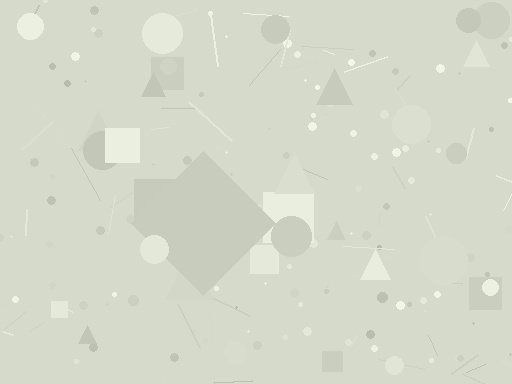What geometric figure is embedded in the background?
A diamond is embedded in the background.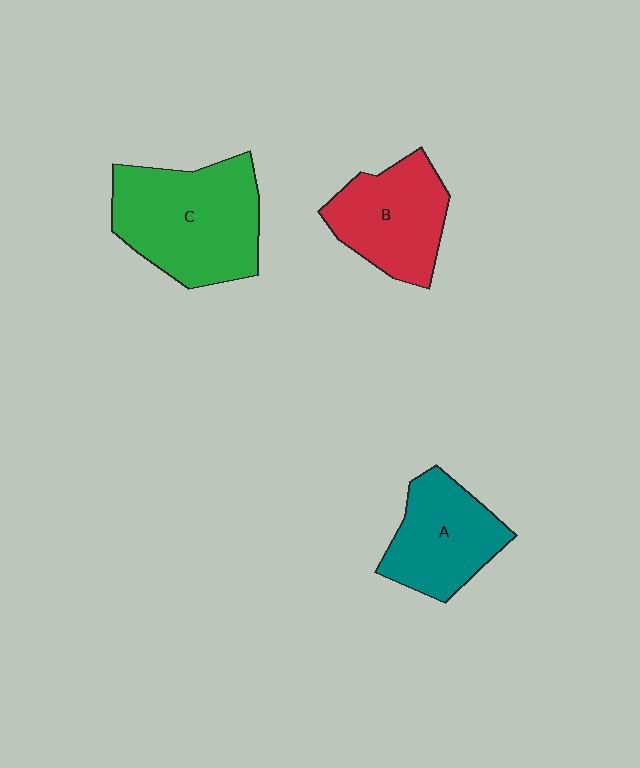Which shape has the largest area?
Shape C (green).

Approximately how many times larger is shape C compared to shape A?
Approximately 1.5 times.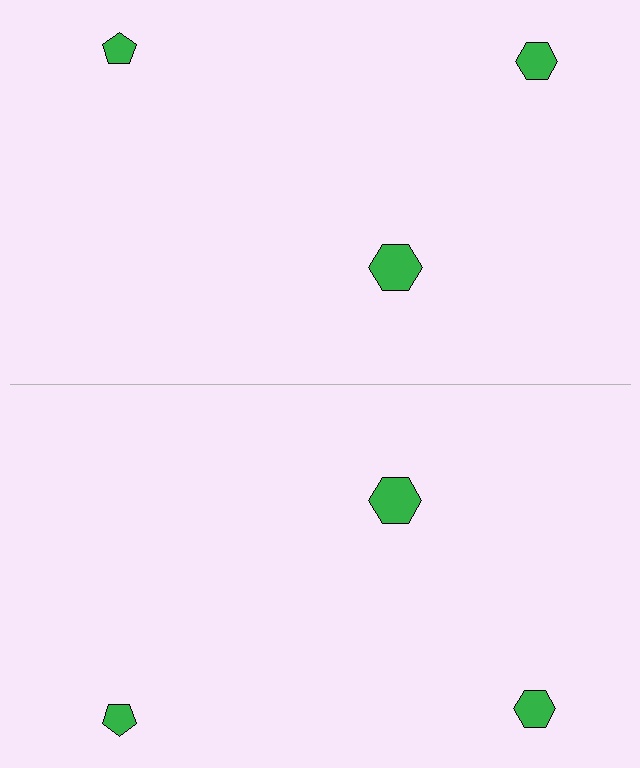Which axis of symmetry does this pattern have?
The pattern has a horizontal axis of symmetry running through the center of the image.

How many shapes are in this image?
There are 6 shapes in this image.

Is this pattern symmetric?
Yes, this pattern has bilateral (reflection) symmetry.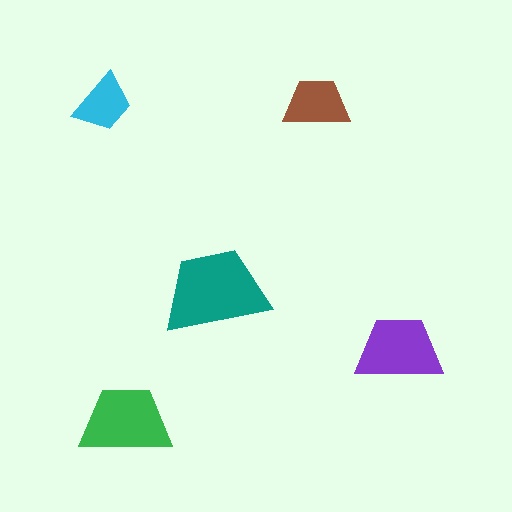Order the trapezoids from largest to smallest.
the teal one, the green one, the purple one, the brown one, the cyan one.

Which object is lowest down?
The green trapezoid is bottommost.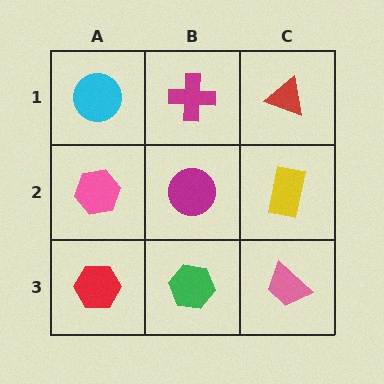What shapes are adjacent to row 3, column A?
A pink hexagon (row 2, column A), a green hexagon (row 3, column B).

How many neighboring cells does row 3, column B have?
3.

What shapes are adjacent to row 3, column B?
A magenta circle (row 2, column B), a red hexagon (row 3, column A), a pink trapezoid (row 3, column C).